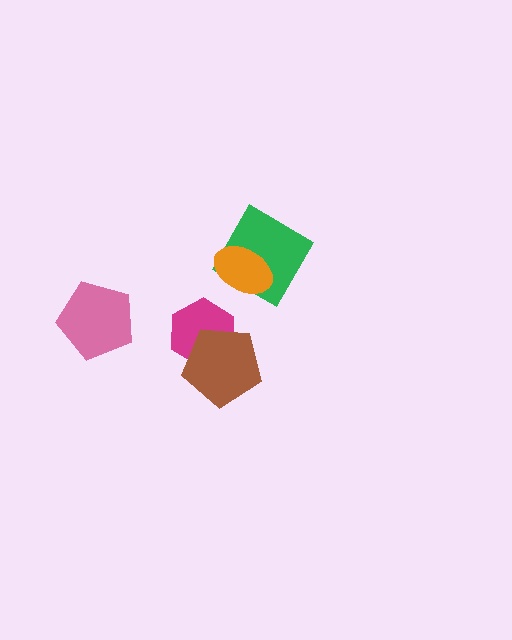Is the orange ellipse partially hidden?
No, no other shape covers it.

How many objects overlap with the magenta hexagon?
1 object overlaps with the magenta hexagon.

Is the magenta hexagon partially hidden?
Yes, it is partially covered by another shape.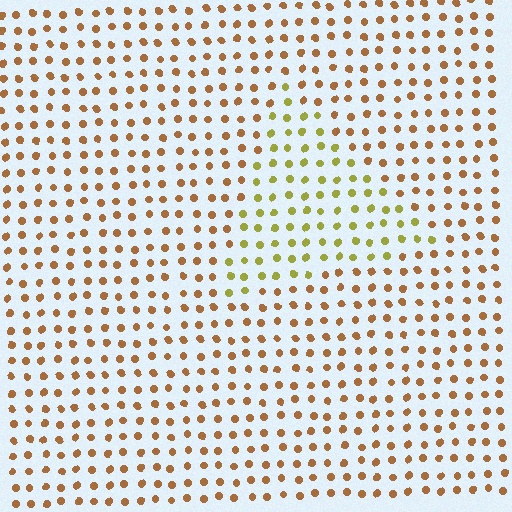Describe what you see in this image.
The image is filled with small brown elements in a uniform arrangement. A triangle-shaped region is visible where the elements are tinted to a slightly different hue, forming a subtle color boundary.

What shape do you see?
I see a triangle.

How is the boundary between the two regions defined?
The boundary is defined purely by a slight shift in hue (about 39 degrees). Spacing, size, and orientation are identical on both sides.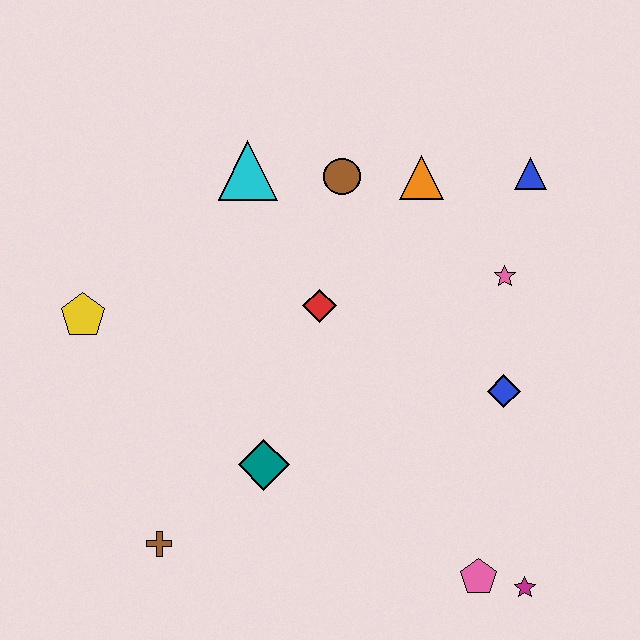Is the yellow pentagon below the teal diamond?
No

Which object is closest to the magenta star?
The pink pentagon is closest to the magenta star.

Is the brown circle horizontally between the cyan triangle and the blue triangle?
Yes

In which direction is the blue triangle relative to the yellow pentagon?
The blue triangle is to the right of the yellow pentagon.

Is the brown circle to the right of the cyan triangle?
Yes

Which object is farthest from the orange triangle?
The brown cross is farthest from the orange triangle.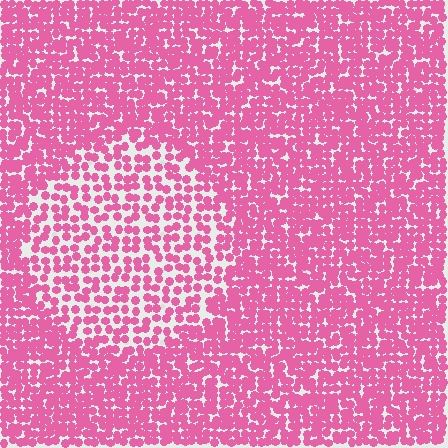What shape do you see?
I see a circle.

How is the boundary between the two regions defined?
The boundary is defined by a change in element density (approximately 1.8x ratio). All elements are the same color, size, and shape.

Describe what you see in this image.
The image contains small pink elements arranged at two different densities. A circle-shaped region is visible where the elements are less densely packed than the surrounding area.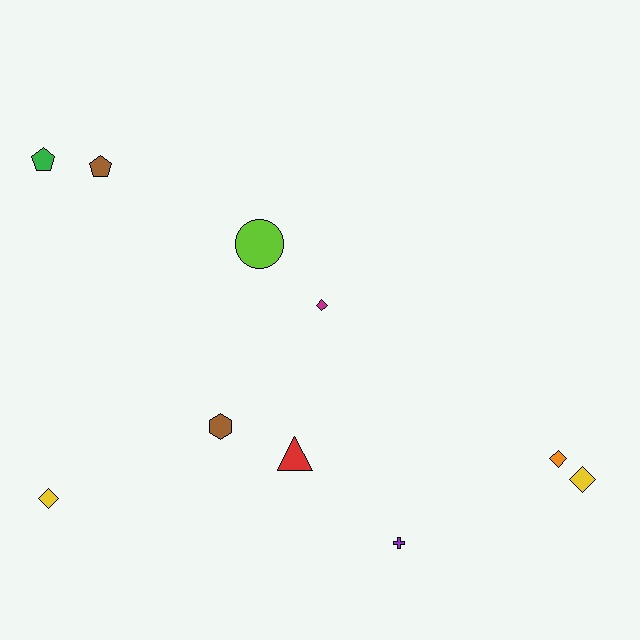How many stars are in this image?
There are no stars.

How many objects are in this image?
There are 10 objects.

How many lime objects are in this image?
There is 1 lime object.